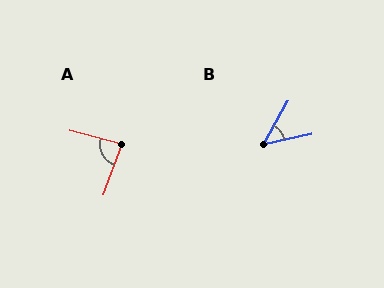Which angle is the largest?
A, at approximately 85 degrees.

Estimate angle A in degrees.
Approximately 85 degrees.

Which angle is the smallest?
B, at approximately 49 degrees.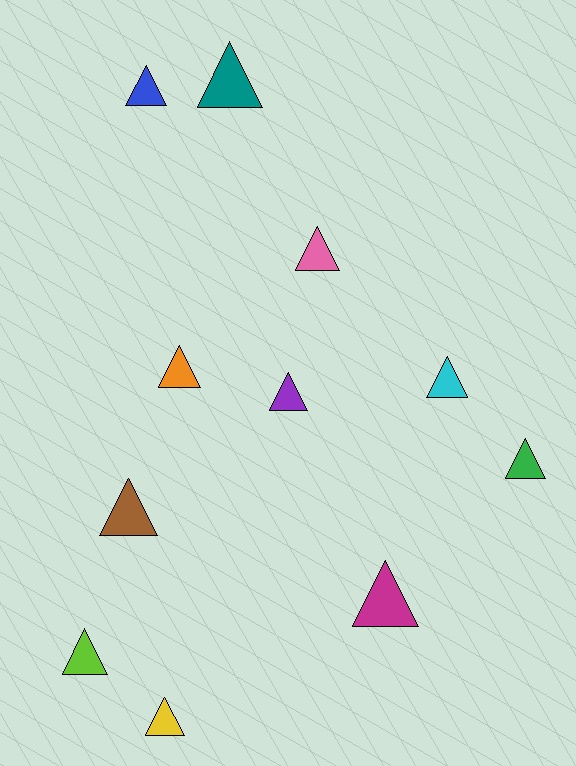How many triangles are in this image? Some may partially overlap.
There are 11 triangles.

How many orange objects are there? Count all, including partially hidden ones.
There is 1 orange object.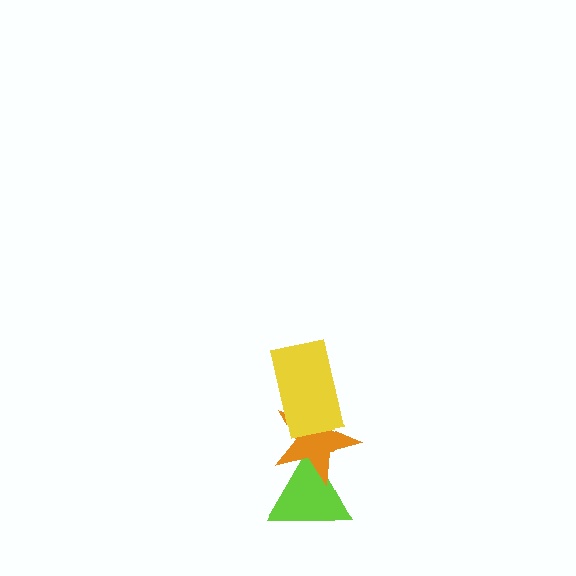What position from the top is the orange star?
The orange star is 2nd from the top.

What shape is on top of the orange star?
The yellow rectangle is on top of the orange star.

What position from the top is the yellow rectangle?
The yellow rectangle is 1st from the top.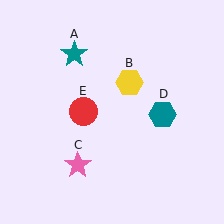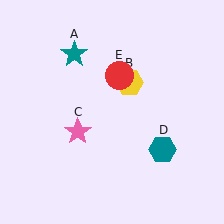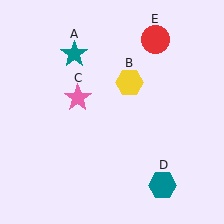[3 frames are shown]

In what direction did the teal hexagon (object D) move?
The teal hexagon (object D) moved down.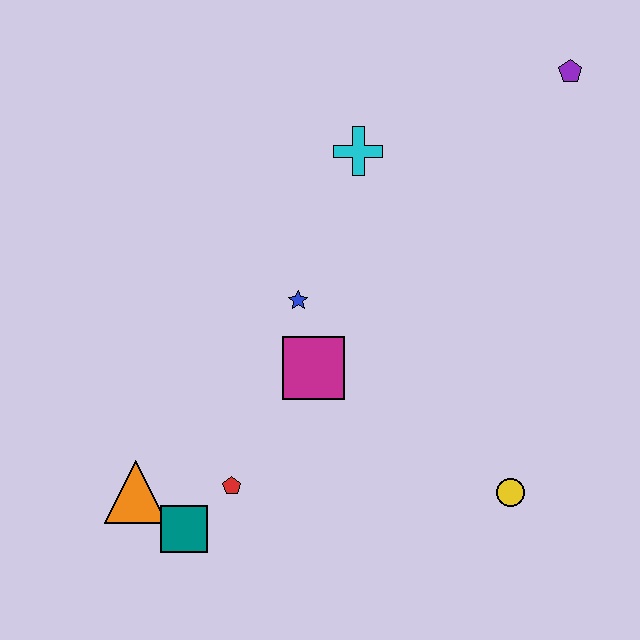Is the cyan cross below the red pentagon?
No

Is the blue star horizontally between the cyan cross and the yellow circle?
No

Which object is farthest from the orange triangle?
The purple pentagon is farthest from the orange triangle.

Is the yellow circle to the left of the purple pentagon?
Yes